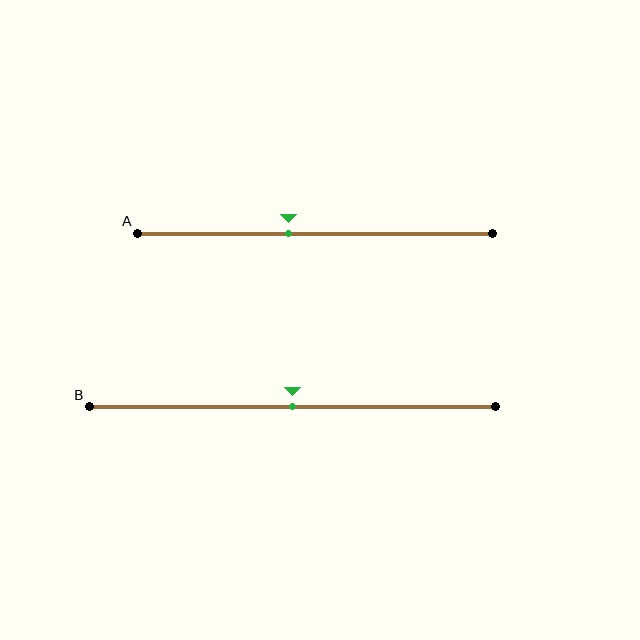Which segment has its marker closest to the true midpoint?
Segment B has its marker closest to the true midpoint.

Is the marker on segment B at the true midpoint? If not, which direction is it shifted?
Yes, the marker on segment B is at the true midpoint.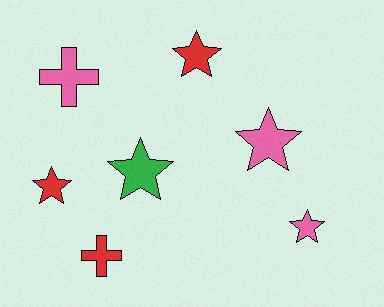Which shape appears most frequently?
Star, with 5 objects.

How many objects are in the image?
There are 7 objects.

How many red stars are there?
There are 2 red stars.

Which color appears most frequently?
Red, with 3 objects.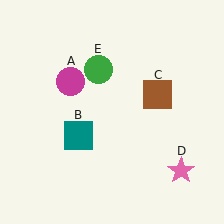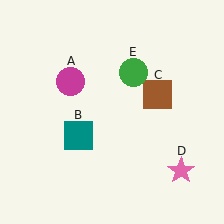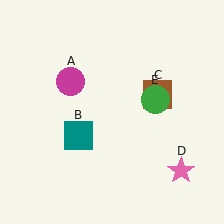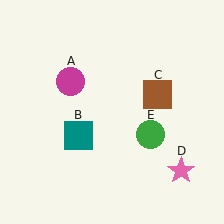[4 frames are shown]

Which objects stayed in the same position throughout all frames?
Magenta circle (object A) and teal square (object B) and brown square (object C) and pink star (object D) remained stationary.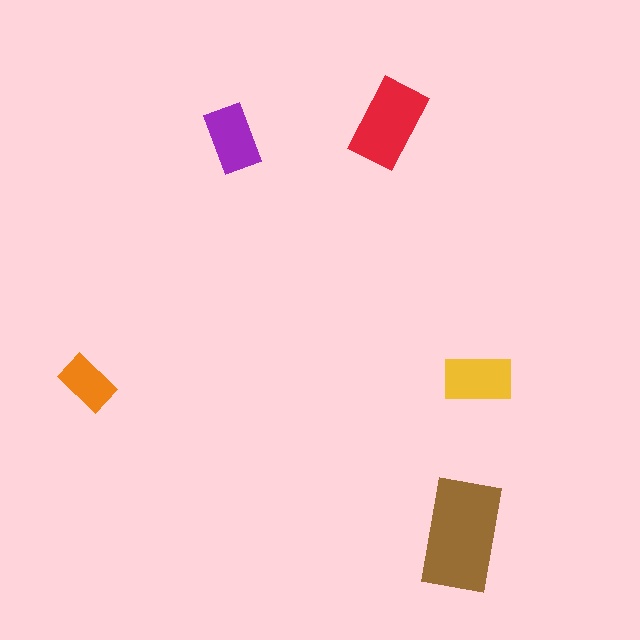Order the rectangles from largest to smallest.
the brown one, the red one, the yellow one, the purple one, the orange one.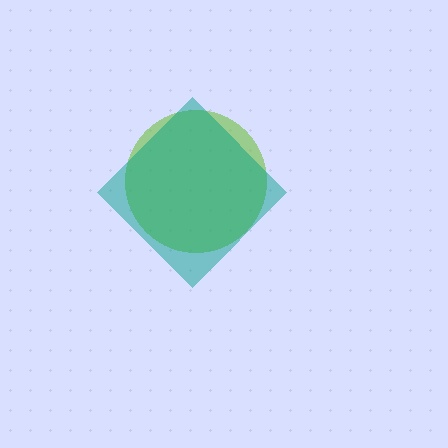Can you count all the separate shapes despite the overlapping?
Yes, there are 2 separate shapes.